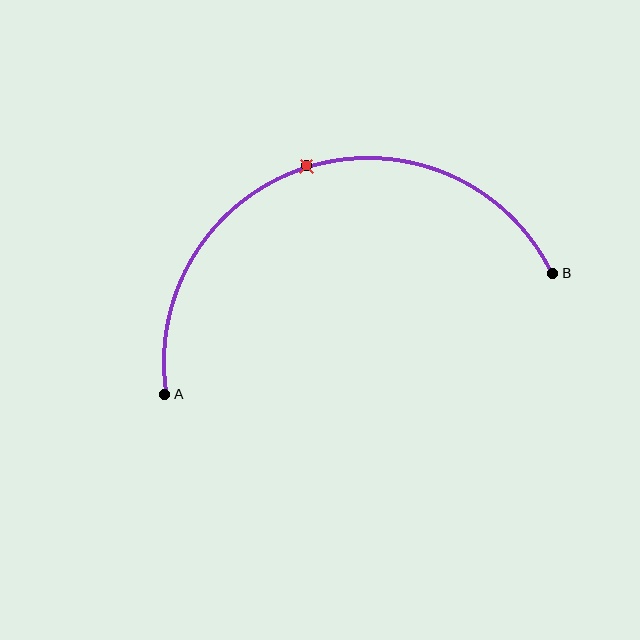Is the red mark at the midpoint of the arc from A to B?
Yes. The red mark lies on the arc at equal arc-length from both A and B — it is the arc midpoint.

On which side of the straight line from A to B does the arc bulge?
The arc bulges above the straight line connecting A and B.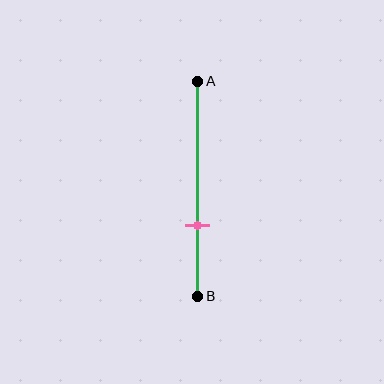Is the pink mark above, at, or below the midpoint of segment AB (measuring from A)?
The pink mark is below the midpoint of segment AB.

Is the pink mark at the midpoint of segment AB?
No, the mark is at about 65% from A, not at the 50% midpoint.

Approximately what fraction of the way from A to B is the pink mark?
The pink mark is approximately 65% of the way from A to B.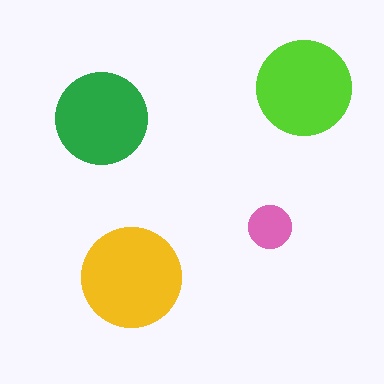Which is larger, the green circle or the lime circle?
The lime one.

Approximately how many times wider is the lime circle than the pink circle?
About 2 times wider.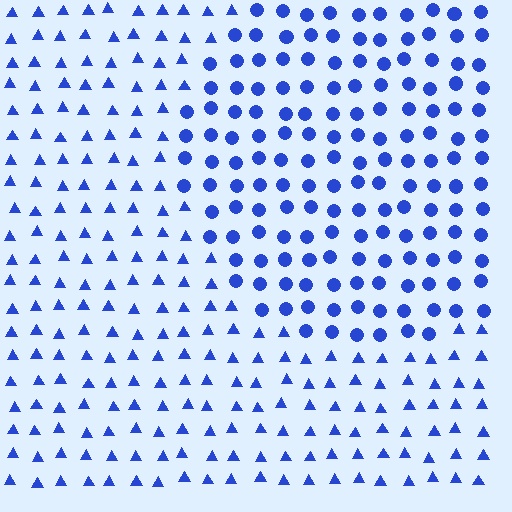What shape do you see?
I see a circle.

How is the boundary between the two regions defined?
The boundary is defined by a change in element shape: circles inside vs. triangles outside. All elements share the same color and spacing.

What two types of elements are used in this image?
The image uses circles inside the circle region and triangles outside it.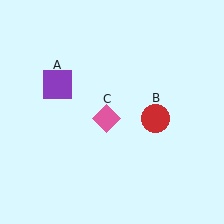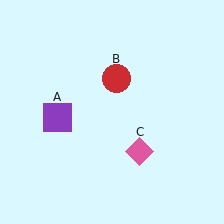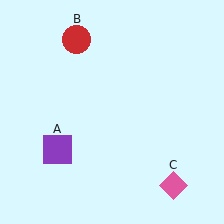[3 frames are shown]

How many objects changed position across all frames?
3 objects changed position: purple square (object A), red circle (object B), pink diamond (object C).